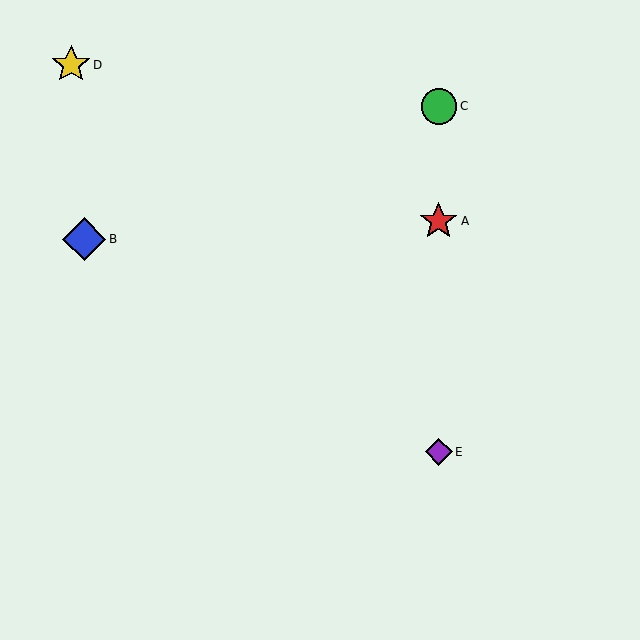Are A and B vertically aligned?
No, A is at x≈439 and B is at x≈84.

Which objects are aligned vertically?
Objects A, C, E are aligned vertically.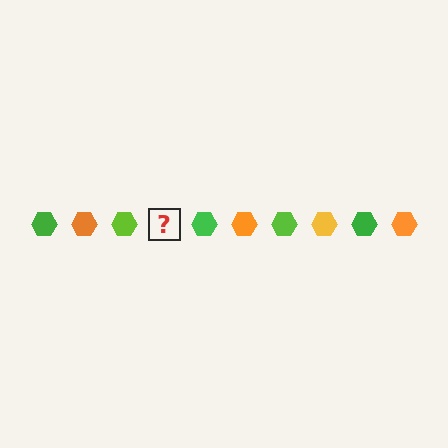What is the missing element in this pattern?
The missing element is a yellow hexagon.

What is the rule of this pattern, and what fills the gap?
The rule is that the pattern cycles through green, orange, lime, yellow hexagons. The gap should be filled with a yellow hexagon.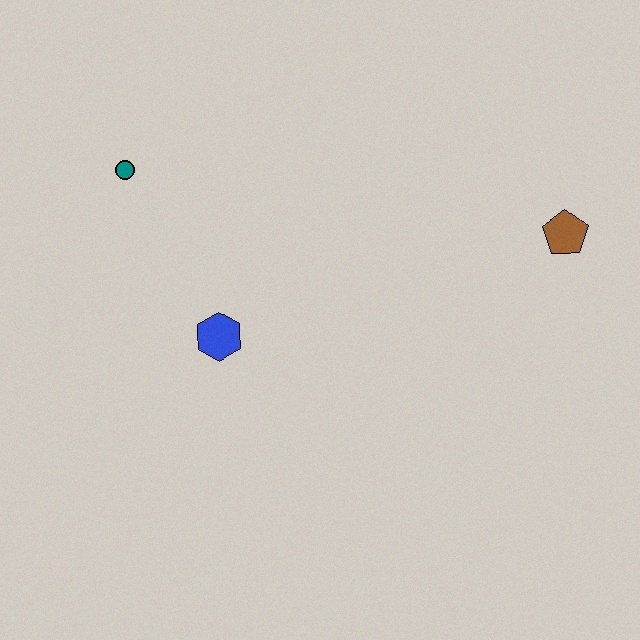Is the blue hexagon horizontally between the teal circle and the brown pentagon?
Yes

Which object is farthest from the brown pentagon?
The teal circle is farthest from the brown pentagon.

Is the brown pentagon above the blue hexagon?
Yes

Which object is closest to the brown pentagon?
The blue hexagon is closest to the brown pentagon.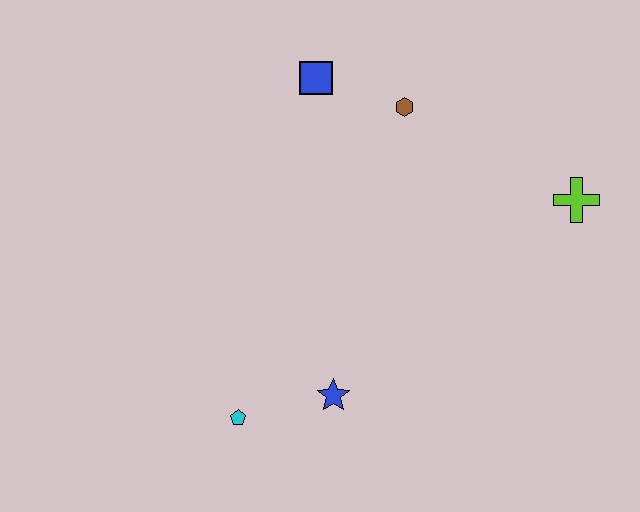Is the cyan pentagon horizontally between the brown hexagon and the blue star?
No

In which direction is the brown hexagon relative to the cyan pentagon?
The brown hexagon is above the cyan pentagon.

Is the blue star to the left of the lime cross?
Yes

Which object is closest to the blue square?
The brown hexagon is closest to the blue square.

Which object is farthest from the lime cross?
The cyan pentagon is farthest from the lime cross.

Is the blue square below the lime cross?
No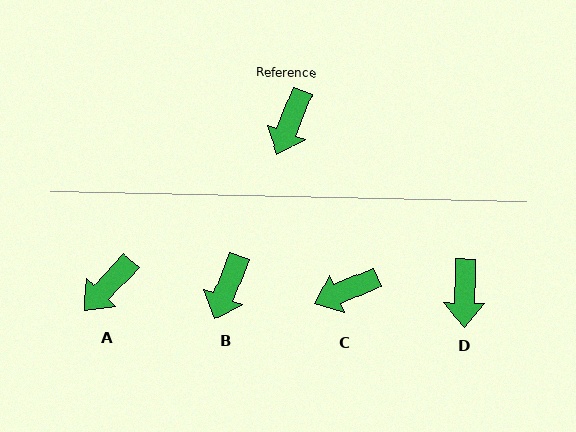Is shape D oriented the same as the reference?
No, it is off by about 20 degrees.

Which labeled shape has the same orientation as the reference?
B.